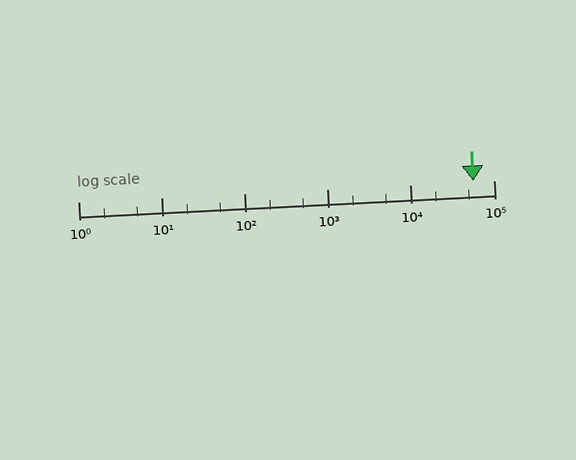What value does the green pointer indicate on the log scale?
The pointer indicates approximately 57000.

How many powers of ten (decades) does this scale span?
The scale spans 5 decades, from 1 to 100000.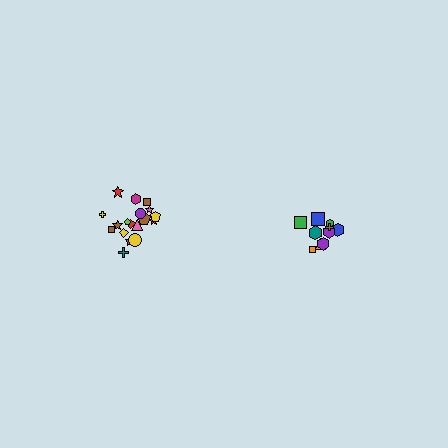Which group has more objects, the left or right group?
The left group.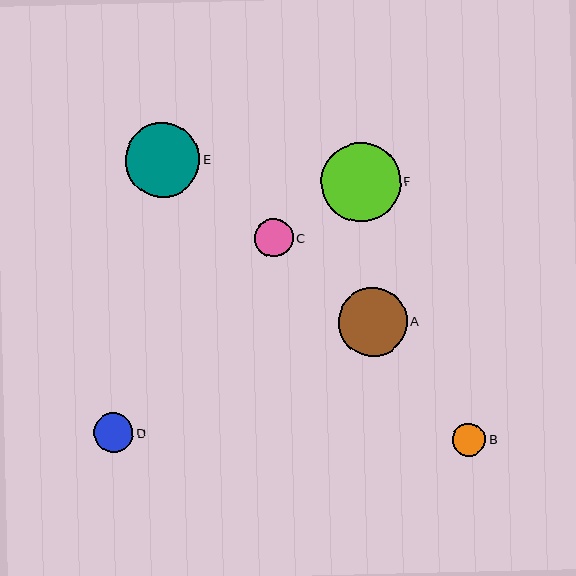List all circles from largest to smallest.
From largest to smallest: F, E, A, D, C, B.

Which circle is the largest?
Circle F is the largest with a size of approximately 80 pixels.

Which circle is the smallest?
Circle B is the smallest with a size of approximately 33 pixels.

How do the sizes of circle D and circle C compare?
Circle D and circle C are approximately the same size.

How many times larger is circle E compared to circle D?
Circle E is approximately 1.9 times the size of circle D.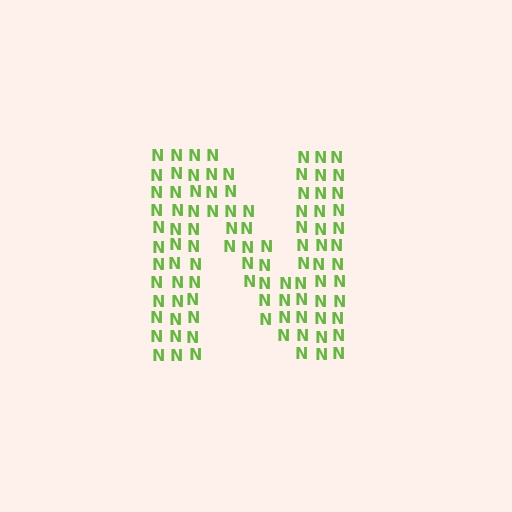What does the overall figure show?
The overall figure shows the letter N.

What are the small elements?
The small elements are letter N's.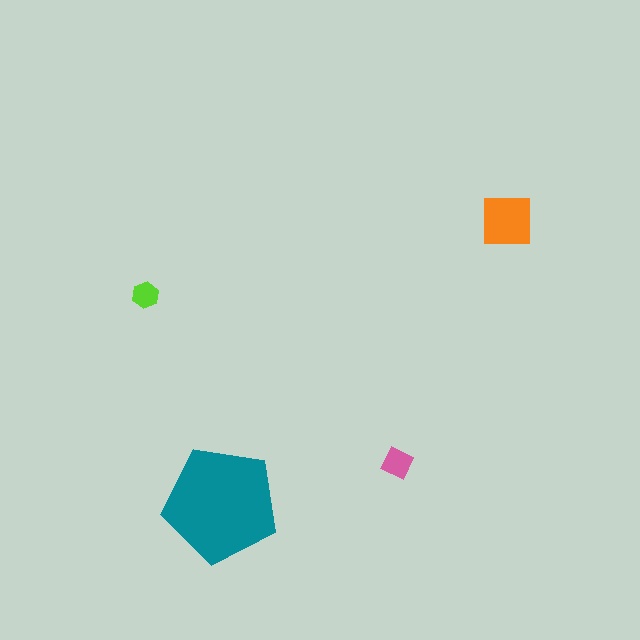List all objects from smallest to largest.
The lime hexagon, the pink diamond, the orange square, the teal pentagon.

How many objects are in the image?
There are 4 objects in the image.